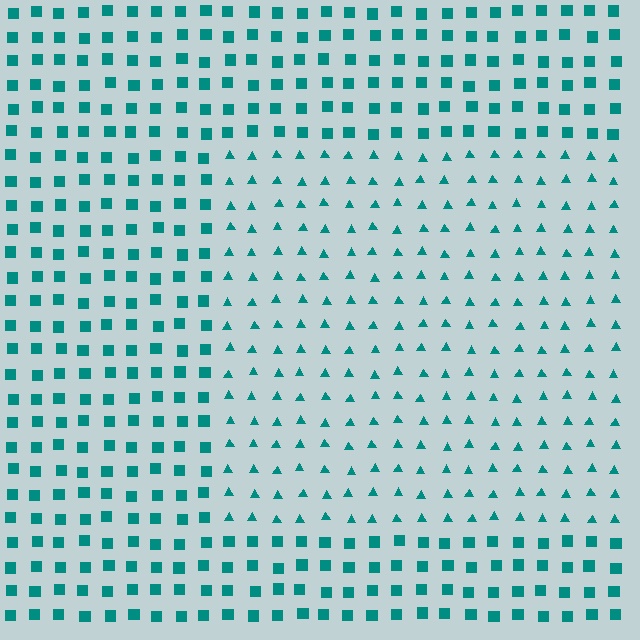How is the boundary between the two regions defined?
The boundary is defined by a change in element shape: triangles inside vs. squares outside. All elements share the same color and spacing.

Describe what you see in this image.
The image is filled with small teal elements arranged in a uniform grid. A rectangle-shaped region contains triangles, while the surrounding area contains squares. The boundary is defined purely by the change in element shape.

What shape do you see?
I see a rectangle.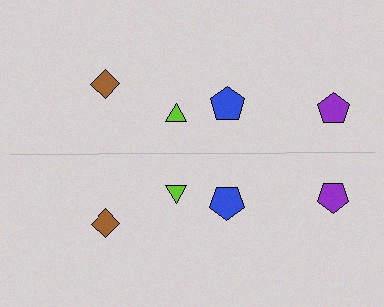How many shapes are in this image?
There are 8 shapes in this image.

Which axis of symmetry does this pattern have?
The pattern has a horizontal axis of symmetry running through the center of the image.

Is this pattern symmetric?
Yes, this pattern has bilateral (reflection) symmetry.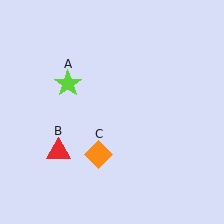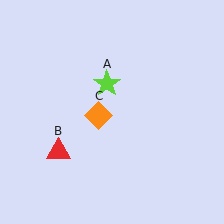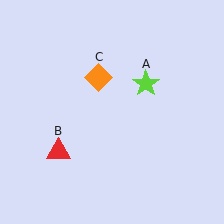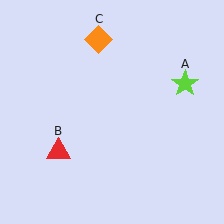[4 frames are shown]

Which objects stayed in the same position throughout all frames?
Red triangle (object B) remained stationary.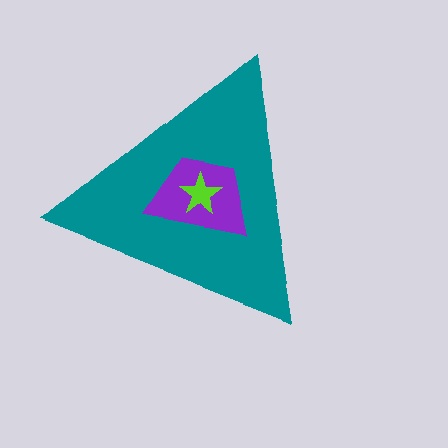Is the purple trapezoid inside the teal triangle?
Yes.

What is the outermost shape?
The teal triangle.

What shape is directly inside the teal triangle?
The purple trapezoid.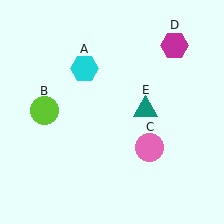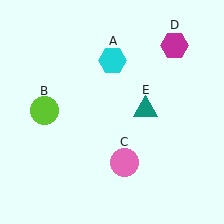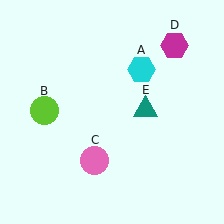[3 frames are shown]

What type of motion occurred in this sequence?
The cyan hexagon (object A), pink circle (object C) rotated clockwise around the center of the scene.